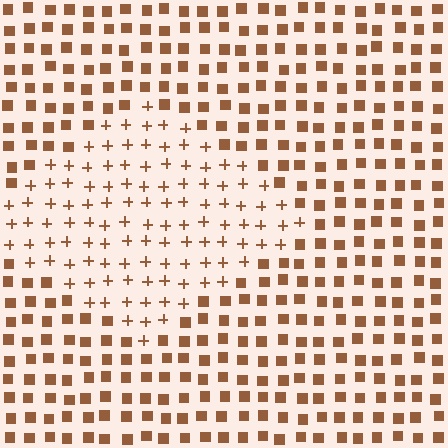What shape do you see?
I see a diamond.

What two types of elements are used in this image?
The image uses plus signs inside the diamond region and squares outside it.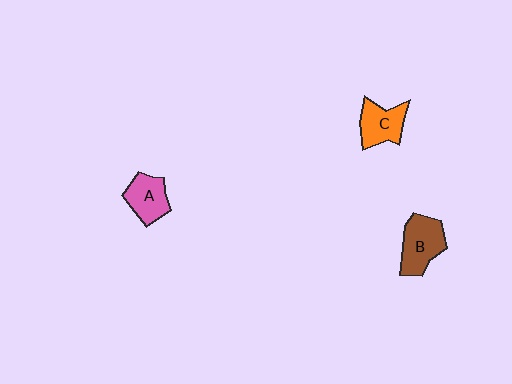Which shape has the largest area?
Shape B (brown).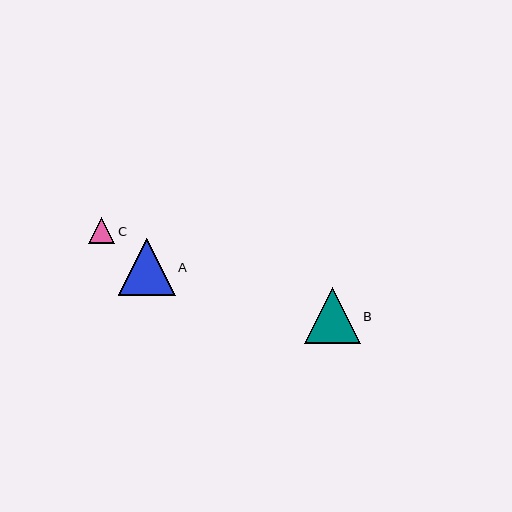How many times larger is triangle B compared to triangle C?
Triangle B is approximately 2.1 times the size of triangle C.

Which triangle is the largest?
Triangle A is the largest with a size of approximately 57 pixels.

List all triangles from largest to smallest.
From largest to smallest: A, B, C.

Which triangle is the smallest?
Triangle C is the smallest with a size of approximately 26 pixels.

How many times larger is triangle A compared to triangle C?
Triangle A is approximately 2.2 times the size of triangle C.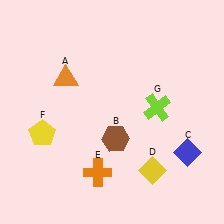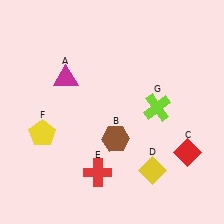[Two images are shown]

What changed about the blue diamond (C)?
In Image 1, C is blue. In Image 2, it changed to red.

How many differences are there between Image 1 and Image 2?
There are 3 differences between the two images.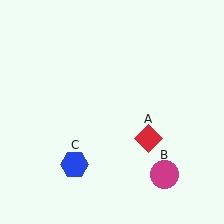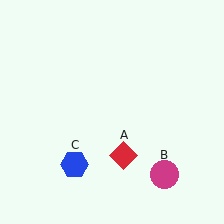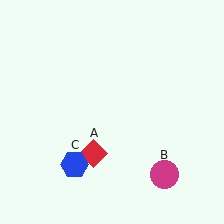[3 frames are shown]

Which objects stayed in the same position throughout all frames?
Magenta circle (object B) and blue hexagon (object C) remained stationary.